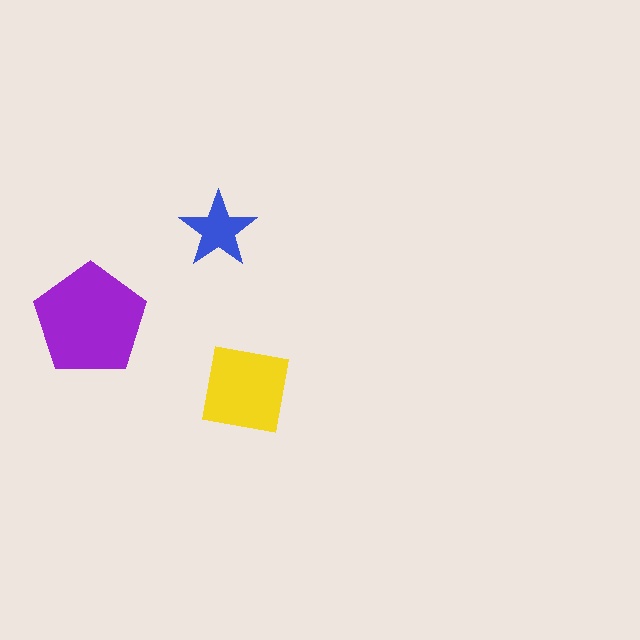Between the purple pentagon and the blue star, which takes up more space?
The purple pentagon.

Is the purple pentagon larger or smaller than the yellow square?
Larger.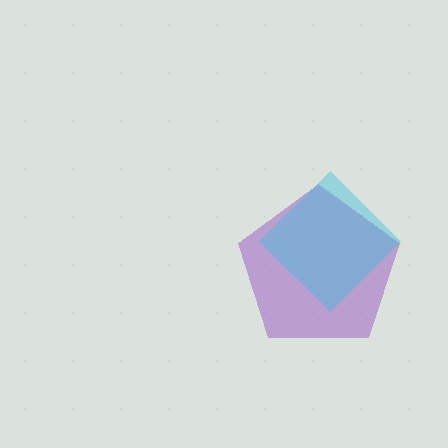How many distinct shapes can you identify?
There are 2 distinct shapes: a purple pentagon, a cyan diamond.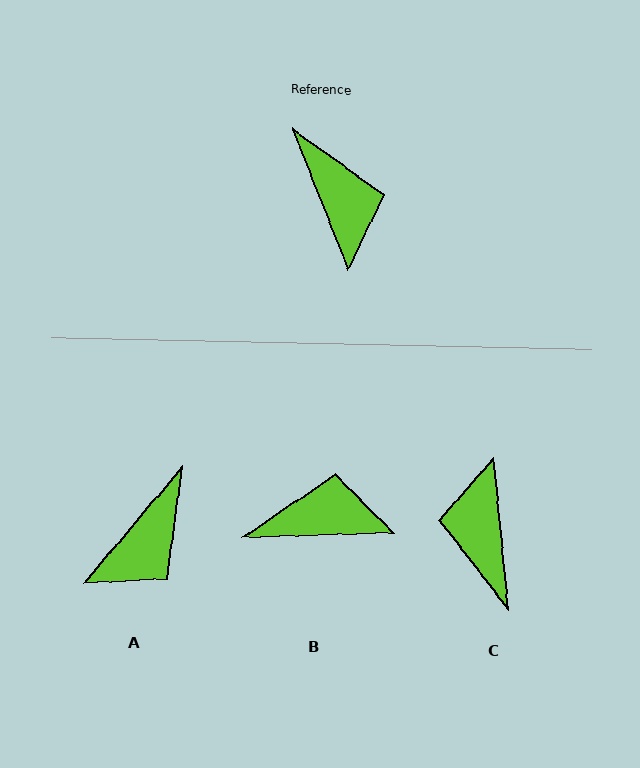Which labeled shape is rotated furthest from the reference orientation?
C, about 164 degrees away.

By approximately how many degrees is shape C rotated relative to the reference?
Approximately 164 degrees counter-clockwise.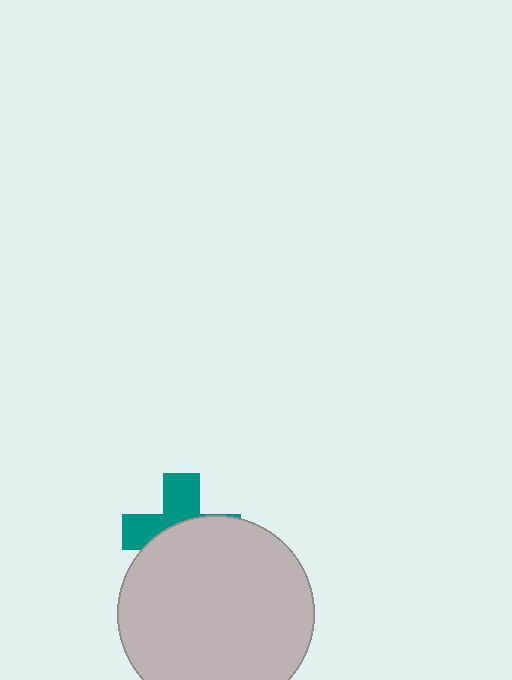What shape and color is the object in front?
The object in front is a light gray circle.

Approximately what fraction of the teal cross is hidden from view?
Roughly 57% of the teal cross is hidden behind the light gray circle.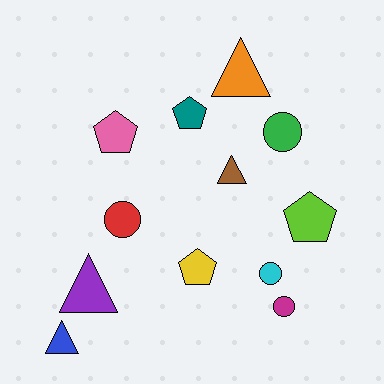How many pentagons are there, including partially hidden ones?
There are 4 pentagons.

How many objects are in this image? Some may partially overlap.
There are 12 objects.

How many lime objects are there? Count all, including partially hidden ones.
There is 1 lime object.